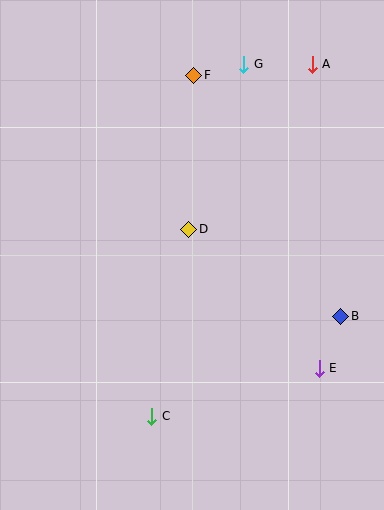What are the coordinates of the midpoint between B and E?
The midpoint between B and E is at (330, 342).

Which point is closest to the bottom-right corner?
Point E is closest to the bottom-right corner.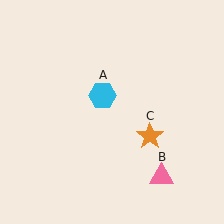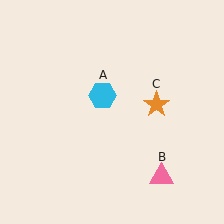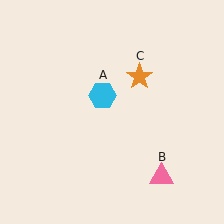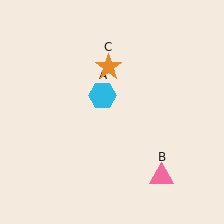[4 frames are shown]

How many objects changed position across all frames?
1 object changed position: orange star (object C).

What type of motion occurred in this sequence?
The orange star (object C) rotated counterclockwise around the center of the scene.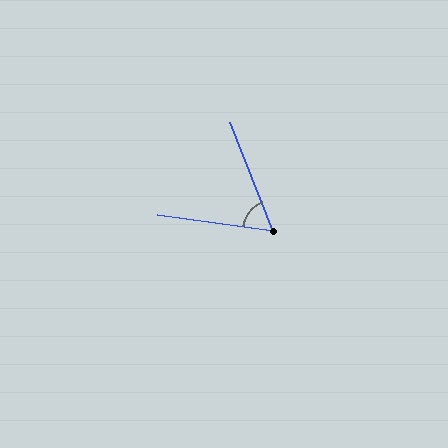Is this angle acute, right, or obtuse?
It is acute.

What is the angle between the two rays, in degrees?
Approximately 61 degrees.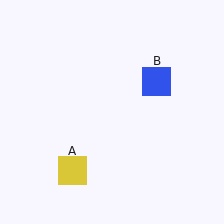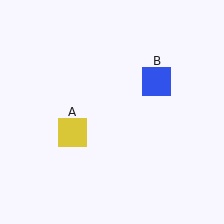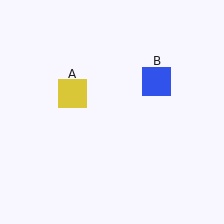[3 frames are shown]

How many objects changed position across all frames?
1 object changed position: yellow square (object A).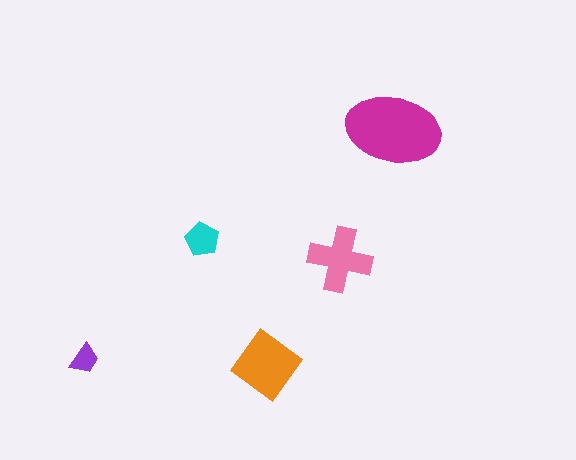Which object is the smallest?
The purple trapezoid.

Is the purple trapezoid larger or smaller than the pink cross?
Smaller.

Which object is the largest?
The magenta ellipse.